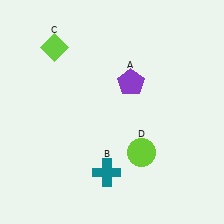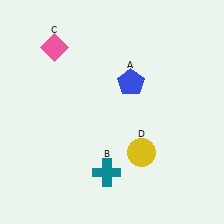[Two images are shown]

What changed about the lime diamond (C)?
In Image 1, C is lime. In Image 2, it changed to pink.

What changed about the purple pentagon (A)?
In Image 1, A is purple. In Image 2, it changed to blue.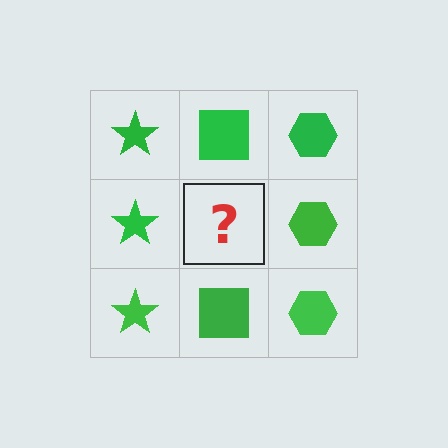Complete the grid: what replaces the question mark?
The question mark should be replaced with a green square.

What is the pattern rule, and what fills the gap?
The rule is that each column has a consistent shape. The gap should be filled with a green square.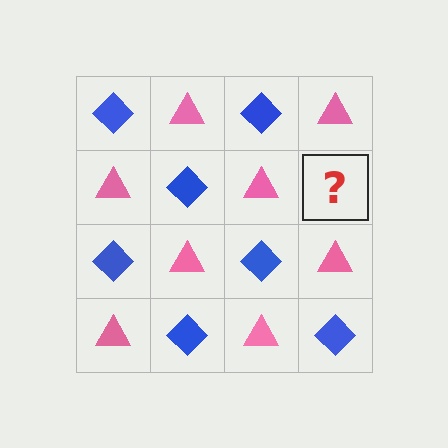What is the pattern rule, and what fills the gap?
The rule is that it alternates blue diamond and pink triangle in a checkerboard pattern. The gap should be filled with a blue diamond.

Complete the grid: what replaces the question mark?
The question mark should be replaced with a blue diamond.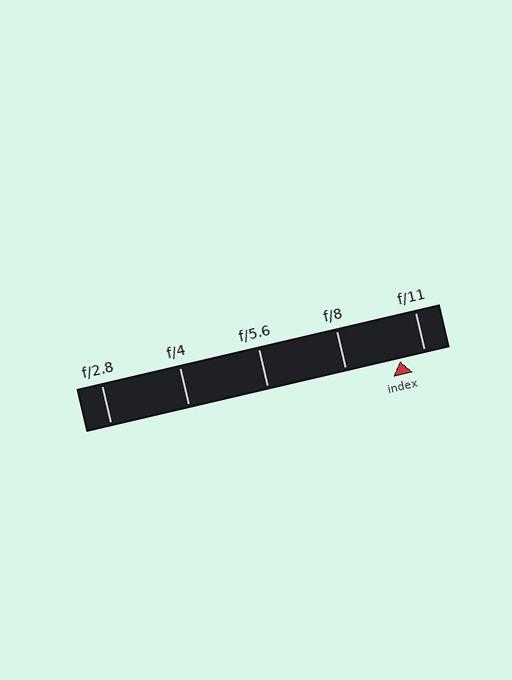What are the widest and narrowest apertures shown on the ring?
The widest aperture shown is f/2.8 and the narrowest is f/11.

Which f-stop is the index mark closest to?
The index mark is closest to f/11.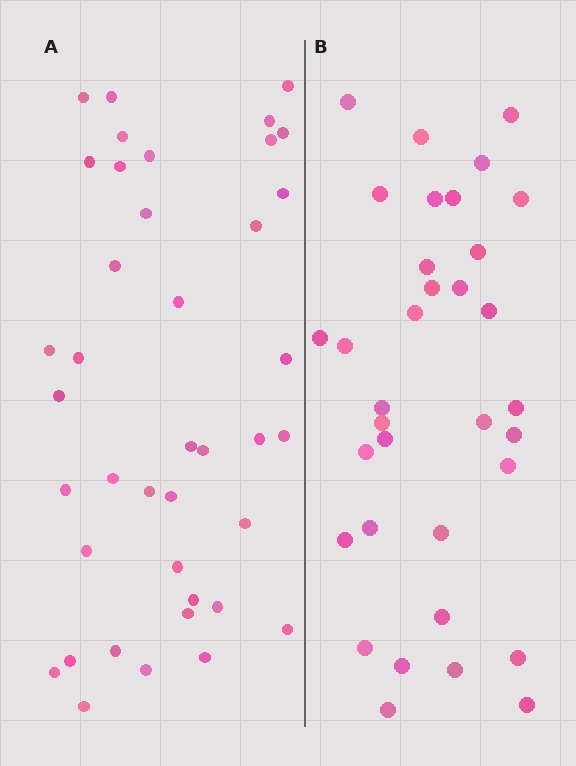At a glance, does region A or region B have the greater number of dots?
Region A (the left region) has more dots.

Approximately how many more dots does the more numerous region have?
Region A has about 6 more dots than region B.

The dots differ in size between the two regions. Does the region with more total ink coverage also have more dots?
No. Region B has more total ink coverage because its dots are larger, but region A actually contains more individual dots. Total area can be misleading — the number of items is what matters here.